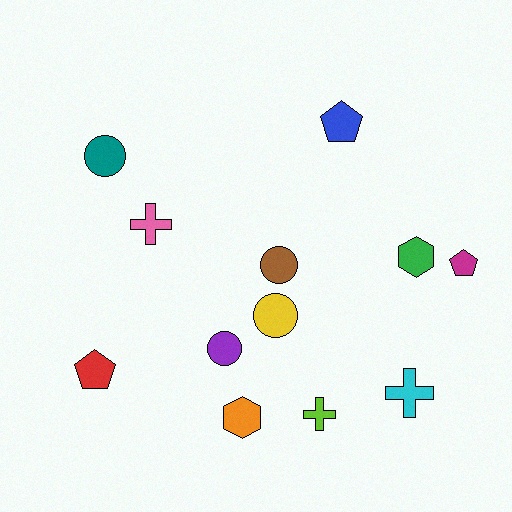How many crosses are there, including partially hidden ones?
There are 3 crosses.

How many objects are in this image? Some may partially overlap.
There are 12 objects.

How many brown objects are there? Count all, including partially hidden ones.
There is 1 brown object.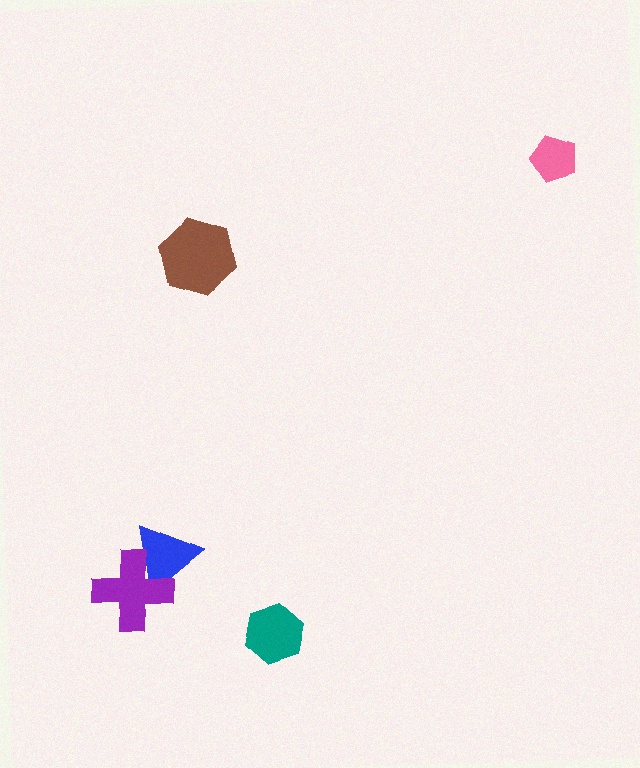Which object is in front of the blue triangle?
The purple cross is in front of the blue triangle.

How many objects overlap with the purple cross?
1 object overlaps with the purple cross.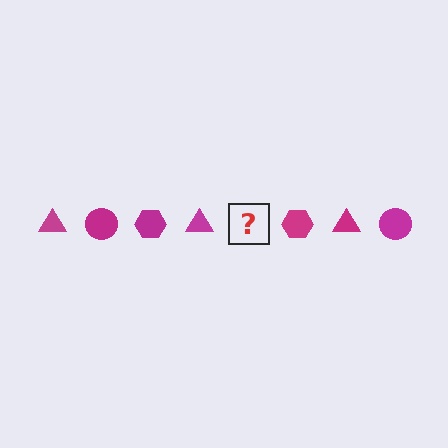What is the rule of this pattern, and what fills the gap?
The rule is that the pattern cycles through triangle, circle, hexagon shapes in magenta. The gap should be filled with a magenta circle.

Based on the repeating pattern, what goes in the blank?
The blank should be a magenta circle.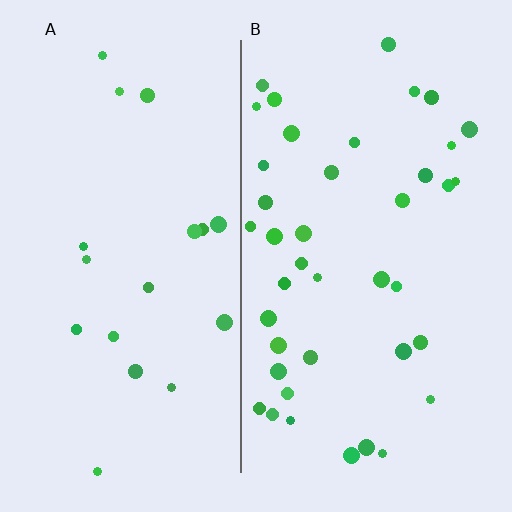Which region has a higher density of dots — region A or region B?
B (the right).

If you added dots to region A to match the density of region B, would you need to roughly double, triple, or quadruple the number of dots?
Approximately double.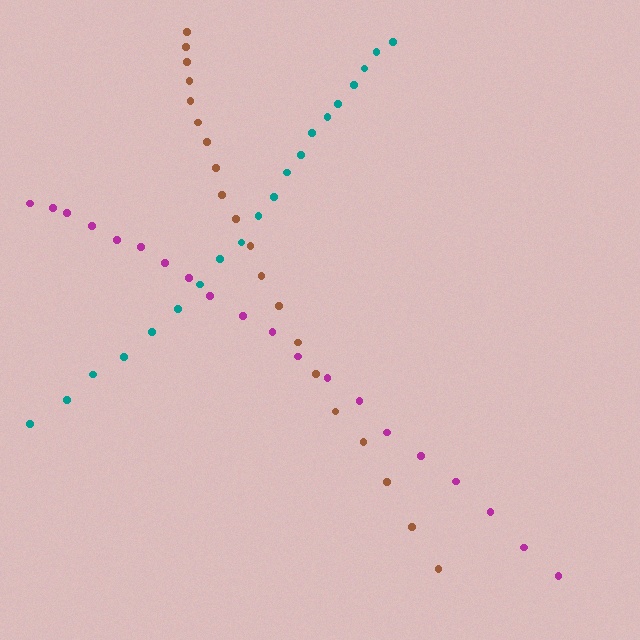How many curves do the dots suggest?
There are 3 distinct paths.